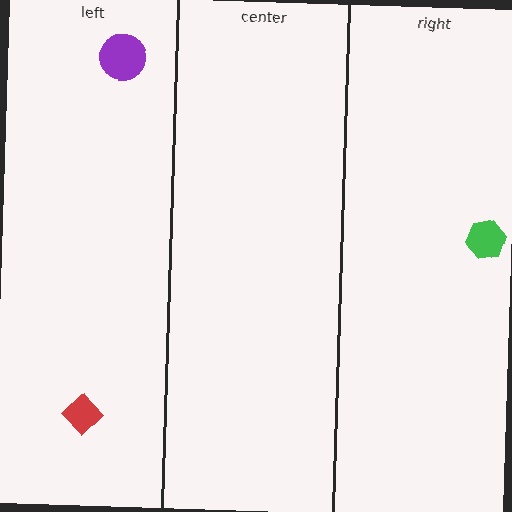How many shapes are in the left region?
2.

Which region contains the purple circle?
The left region.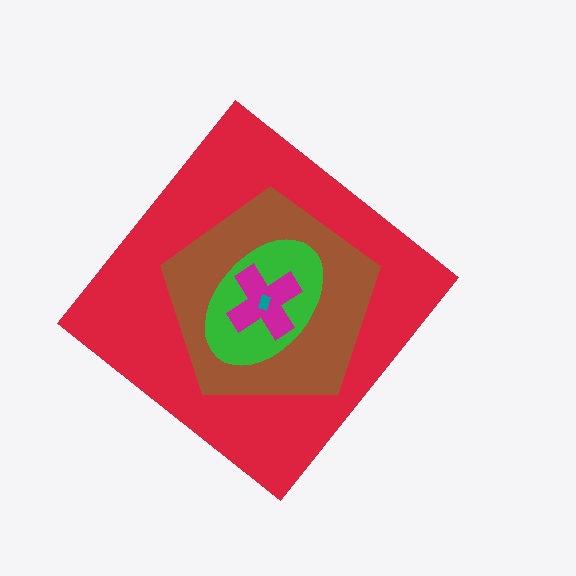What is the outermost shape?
The red diamond.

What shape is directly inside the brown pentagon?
The green ellipse.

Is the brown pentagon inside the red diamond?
Yes.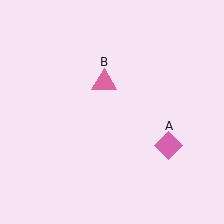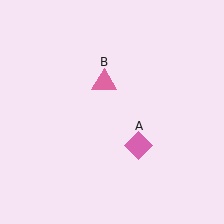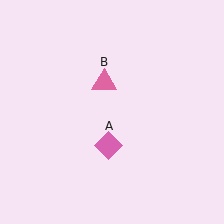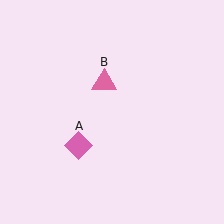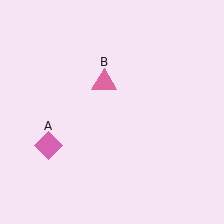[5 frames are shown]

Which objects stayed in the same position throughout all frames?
Pink triangle (object B) remained stationary.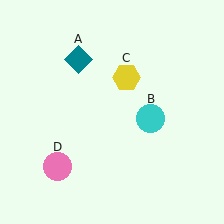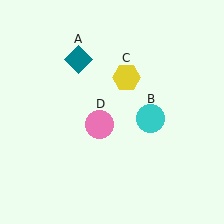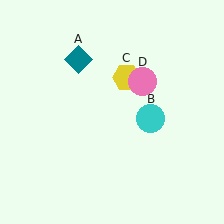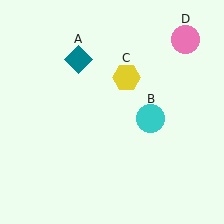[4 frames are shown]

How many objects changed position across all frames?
1 object changed position: pink circle (object D).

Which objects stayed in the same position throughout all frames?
Teal diamond (object A) and cyan circle (object B) and yellow hexagon (object C) remained stationary.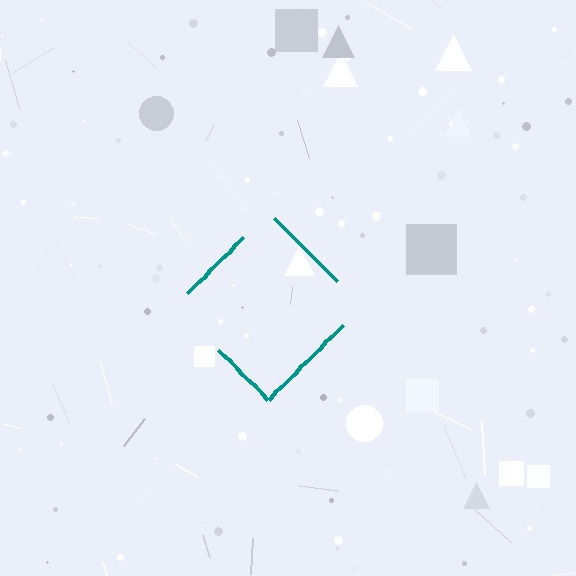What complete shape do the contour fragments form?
The contour fragments form a diamond.